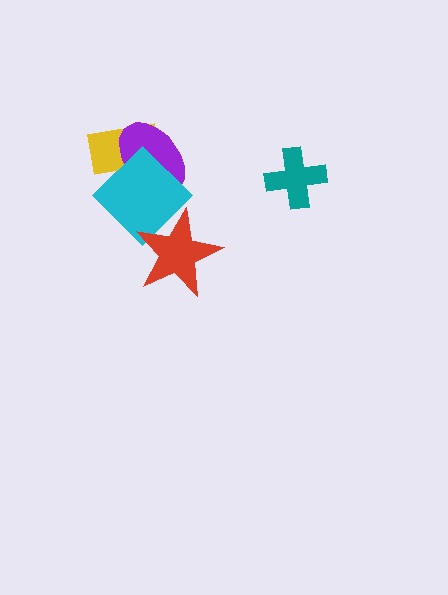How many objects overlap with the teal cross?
0 objects overlap with the teal cross.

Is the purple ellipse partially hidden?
Yes, it is partially covered by another shape.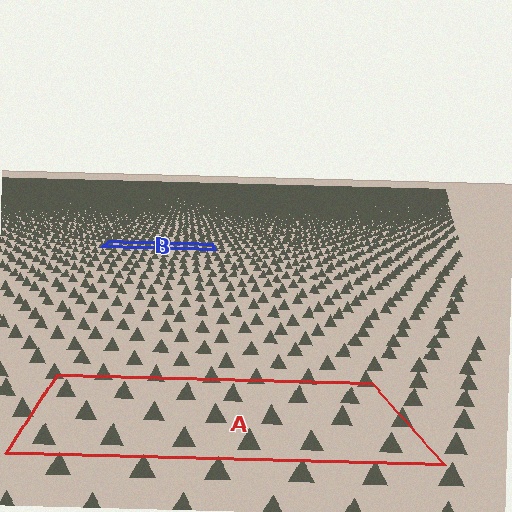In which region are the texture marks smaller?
The texture marks are smaller in region B, because it is farther away.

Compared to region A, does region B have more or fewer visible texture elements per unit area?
Region B has more texture elements per unit area — they are packed more densely because it is farther away.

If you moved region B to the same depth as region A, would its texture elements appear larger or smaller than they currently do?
They would appear larger. At a closer depth, the same texture elements are projected at a bigger on-screen size.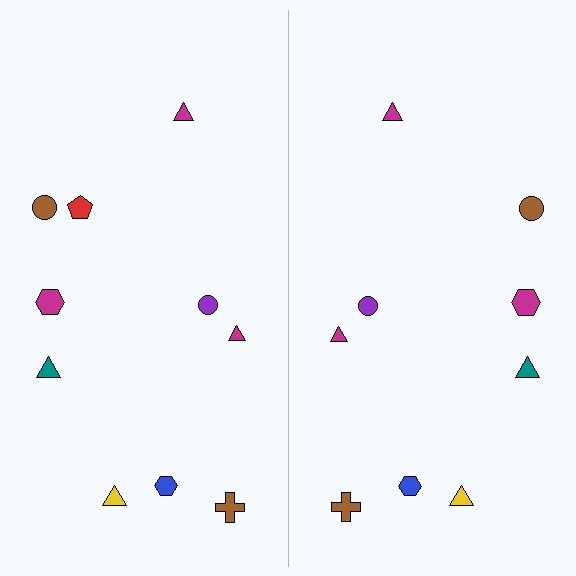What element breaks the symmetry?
A red pentagon is missing from the right side.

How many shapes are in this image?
There are 19 shapes in this image.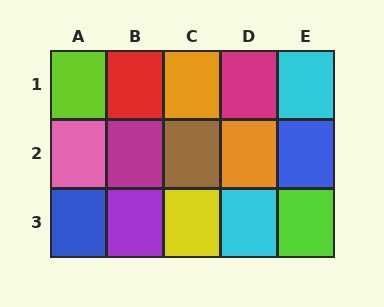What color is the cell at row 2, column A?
Pink.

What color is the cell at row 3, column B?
Purple.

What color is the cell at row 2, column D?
Orange.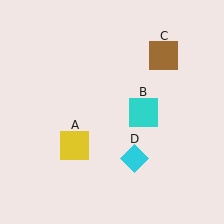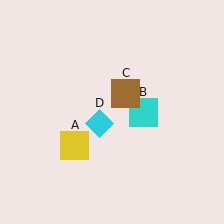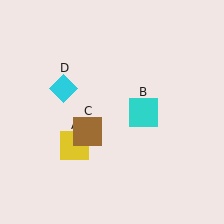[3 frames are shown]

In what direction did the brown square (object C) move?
The brown square (object C) moved down and to the left.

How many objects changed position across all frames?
2 objects changed position: brown square (object C), cyan diamond (object D).